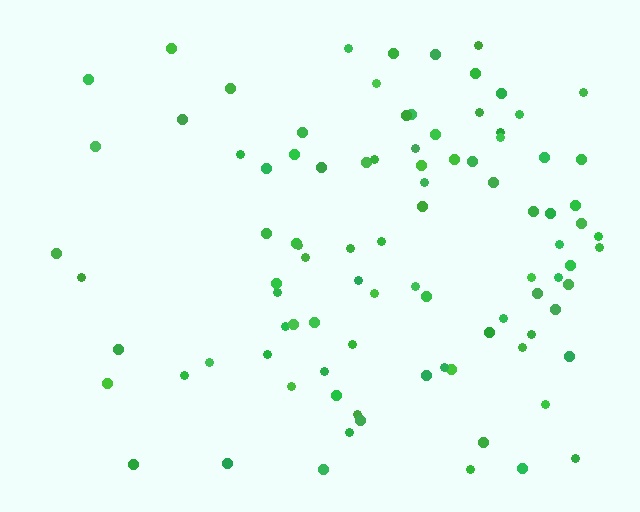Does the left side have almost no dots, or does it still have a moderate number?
Still a moderate number, just noticeably fewer than the right.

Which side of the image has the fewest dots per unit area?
The left.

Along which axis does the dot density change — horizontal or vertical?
Horizontal.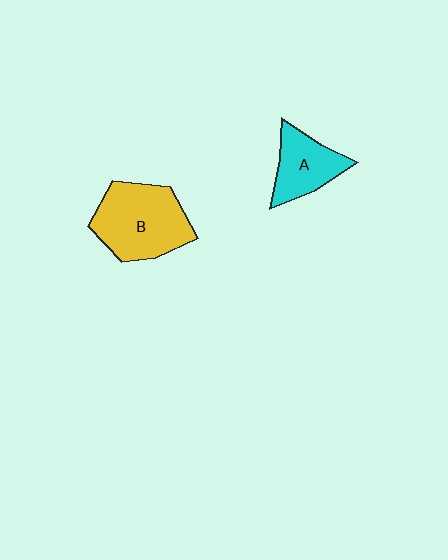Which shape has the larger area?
Shape B (yellow).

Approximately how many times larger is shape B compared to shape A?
Approximately 1.6 times.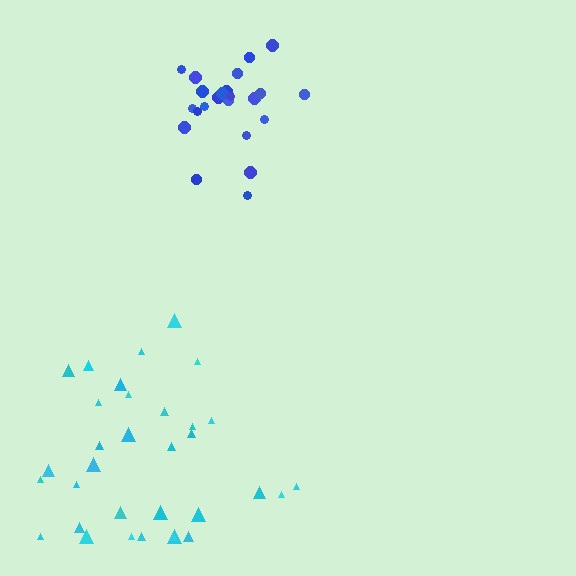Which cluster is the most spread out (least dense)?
Cyan.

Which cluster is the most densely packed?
Blue.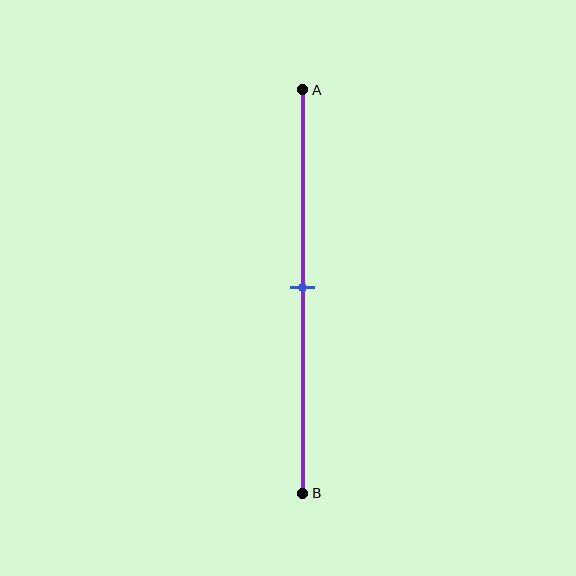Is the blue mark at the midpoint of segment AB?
Yes, the mark is approximately at the midpoint.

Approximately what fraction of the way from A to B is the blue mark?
The blue mark is approximately 50% of the way from A to B.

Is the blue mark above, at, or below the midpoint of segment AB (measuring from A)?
The blue mark is approximately at the midpoint of segment AB.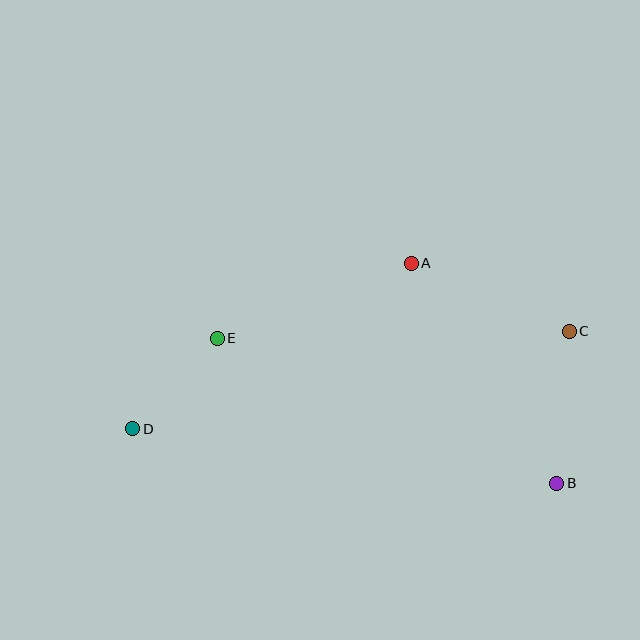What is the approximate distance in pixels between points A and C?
The distance between A and C is approximately 172 pixels.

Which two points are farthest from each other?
Points C and D are farthest from each other.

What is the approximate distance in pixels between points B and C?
The distance between B and C is approximately 153 pixels.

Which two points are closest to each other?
Points D and E are closest to each other.